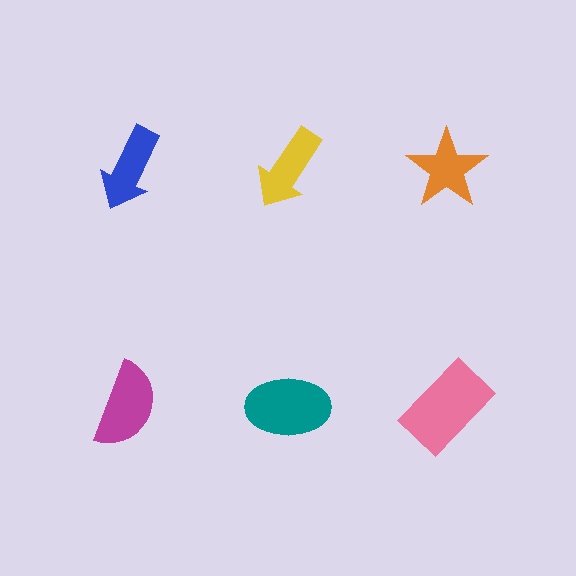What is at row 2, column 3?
A pink rectangle.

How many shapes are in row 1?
3 shapes.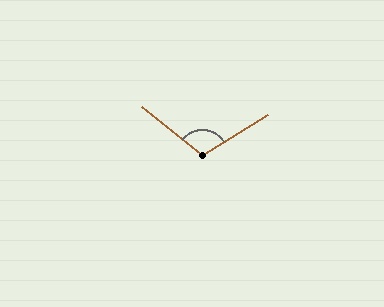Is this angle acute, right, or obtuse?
It is obtuse.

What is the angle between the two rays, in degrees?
Approximately 109 degrees.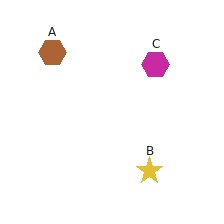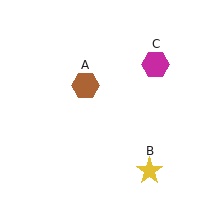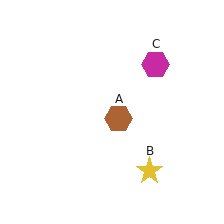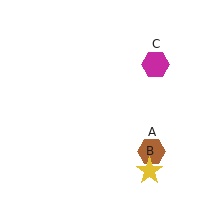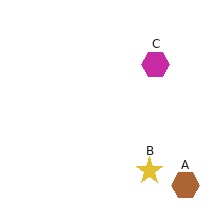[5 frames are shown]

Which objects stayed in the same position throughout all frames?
Yellow star (object B) and magenta hexagon (object C) remained stationary.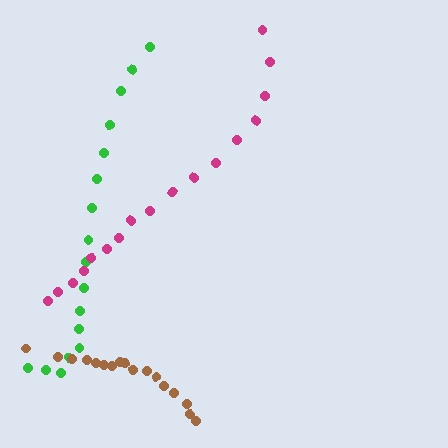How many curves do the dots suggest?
There are 3 distinct paths.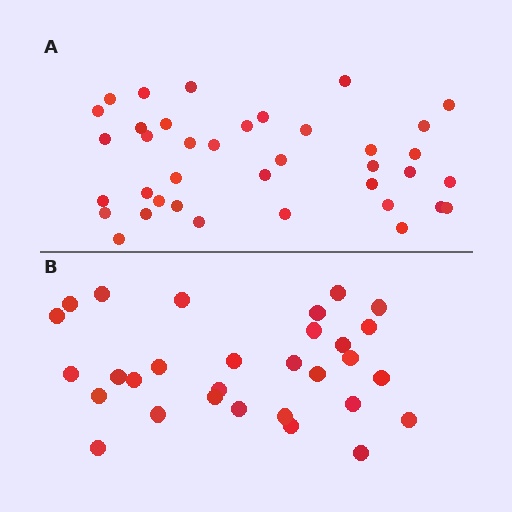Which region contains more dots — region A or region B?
Region A (the top region) has more dots.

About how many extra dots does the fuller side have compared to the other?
Region A has roughly 8 or so more dots than region B.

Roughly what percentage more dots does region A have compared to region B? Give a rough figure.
About 25% more.